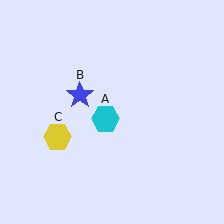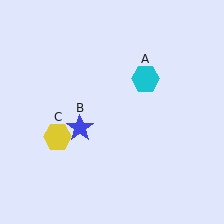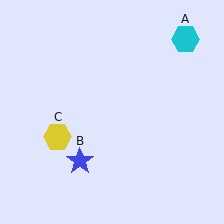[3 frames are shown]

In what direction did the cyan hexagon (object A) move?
The cyan hexagon (object A) moved up and to the right.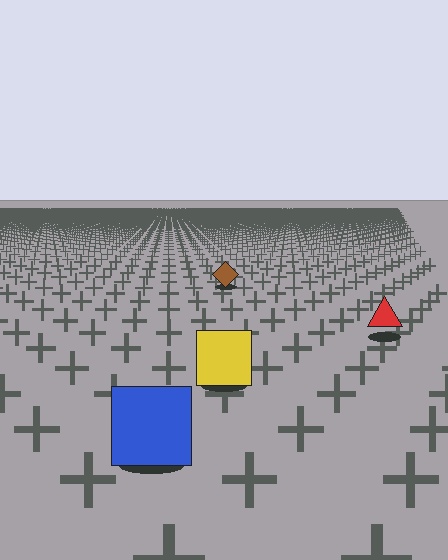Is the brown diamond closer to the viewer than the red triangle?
No. The red triangle is closer — you can tell from the texture gradient: the ground texture is coarser near it.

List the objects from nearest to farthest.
From nearest to farthest: the blue square, the yellow square, the red triangle, the brown diamond.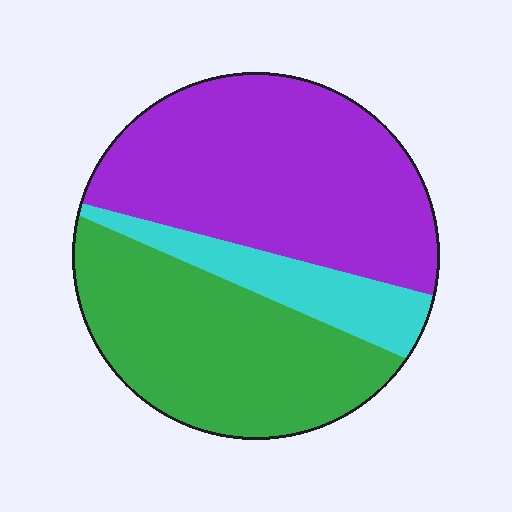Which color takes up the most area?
Purple, at roughly 50%.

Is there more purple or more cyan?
Purple.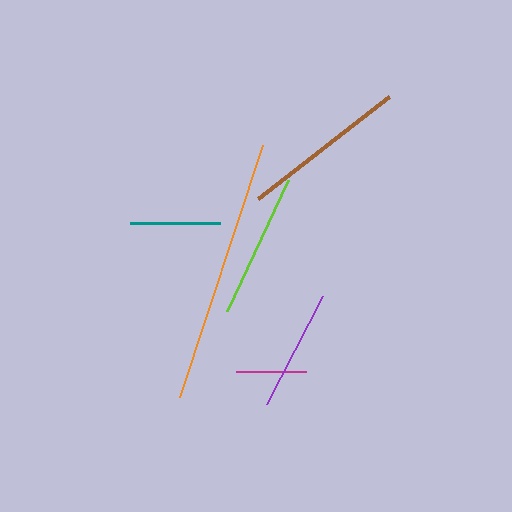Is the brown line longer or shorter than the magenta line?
The brown line is longer than the magenta line.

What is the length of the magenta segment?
The magenta segment is approximately 70 pixels long.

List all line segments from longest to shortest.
From longest to shortest: orange, brown, lime, purple, teal, magenta.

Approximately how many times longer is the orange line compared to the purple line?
The orange line is approximately 2.2 times the length of the purple line.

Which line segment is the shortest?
The magenta line is the shortest at approximately 70 pixels.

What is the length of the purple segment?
The purple segment is approximately 121 pixels long.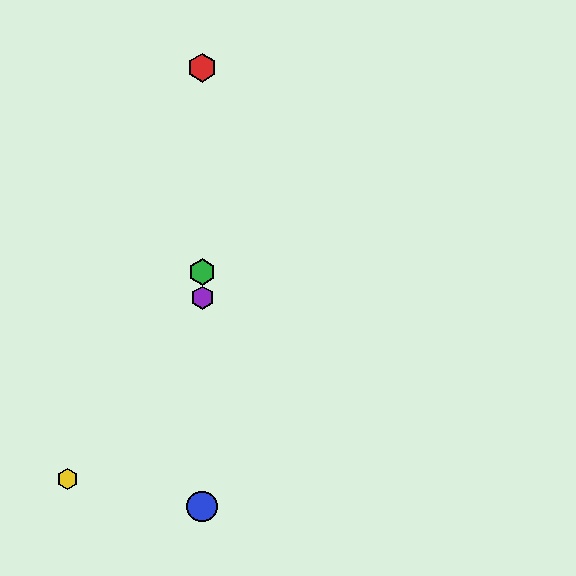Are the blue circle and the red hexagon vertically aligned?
Yes, both are at x≈202.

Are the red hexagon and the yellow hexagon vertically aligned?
No, the red hexagon is at x≈202 and the yellow hexagon is at x≈68.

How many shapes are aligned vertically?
4 shapes (the red hexagon, the blue circle, the green hexagon, the purple hexagon) are aligned vertically.